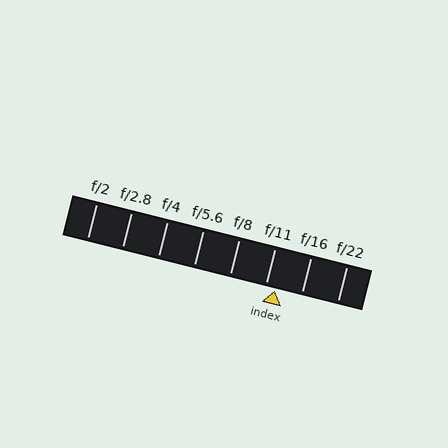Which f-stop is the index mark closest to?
The index mark is closest to f/11.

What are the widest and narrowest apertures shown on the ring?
The widest aperture shown is f/2 and the narrowest is f/22.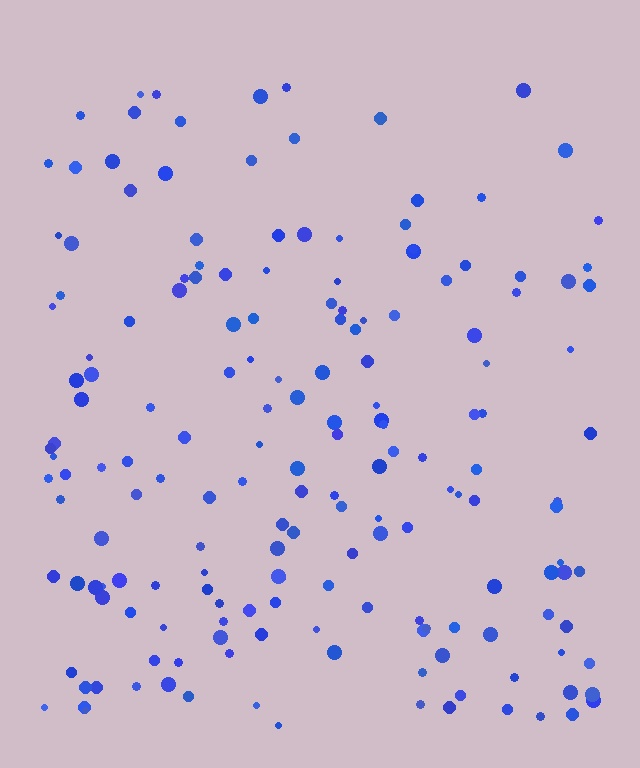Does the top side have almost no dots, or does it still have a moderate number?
Still a moderate number, just noticeably fewer than the bottom.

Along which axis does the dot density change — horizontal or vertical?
Vertical.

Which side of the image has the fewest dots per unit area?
The top.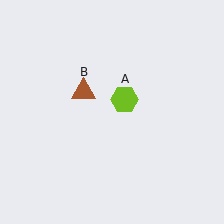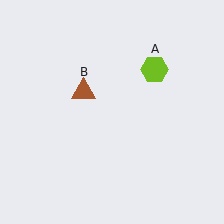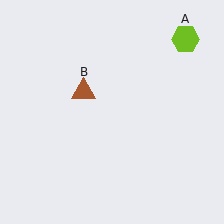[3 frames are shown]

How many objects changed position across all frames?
1 object changed position: lime hexagon (object A).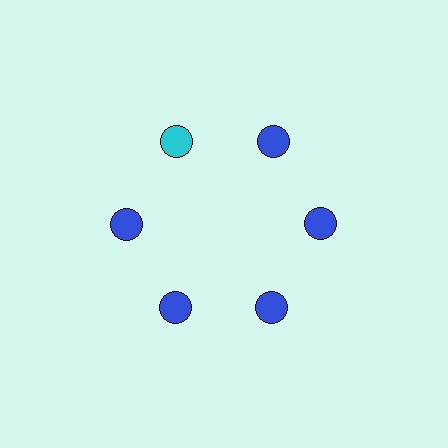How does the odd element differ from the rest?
It has a different color: cyan instead of blue.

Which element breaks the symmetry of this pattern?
The cyan circle at roughly the 11 o'clock position breaks the symmetry. All other shapes are blue circles.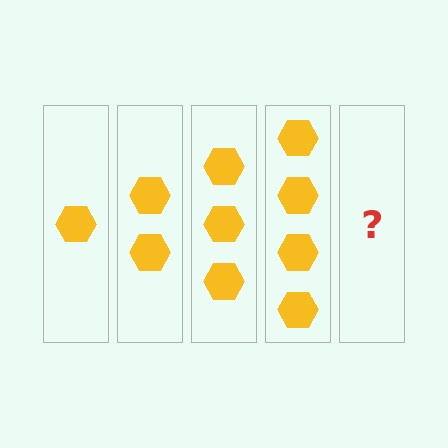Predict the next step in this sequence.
The next step is 5 hexagons.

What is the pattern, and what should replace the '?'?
The pattern is that each step adds one more hexagon. The '?' should be 5 hexagons.